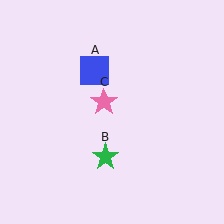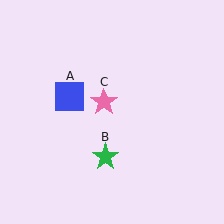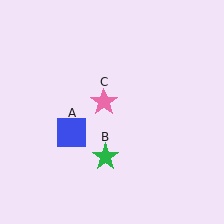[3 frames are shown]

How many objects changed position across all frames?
1 object changed position: blue square (object A).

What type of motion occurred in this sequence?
The blue square (object A) rotated counterclockwise around the center of the scene.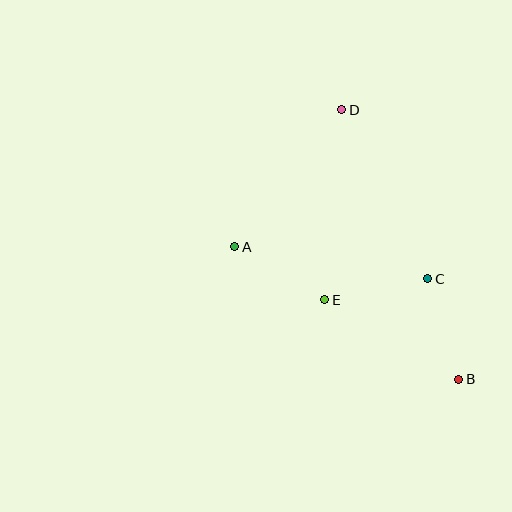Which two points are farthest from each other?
Points B and D are farthest from each other.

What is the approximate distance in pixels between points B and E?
The distance between B and E is approximately 156 pixels.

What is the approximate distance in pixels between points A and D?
The distance between A and D is approximately 174 pixels.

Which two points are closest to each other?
Points A and E are closest to each other.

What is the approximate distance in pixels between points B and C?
The distance between B and C is approximately 105 pixels.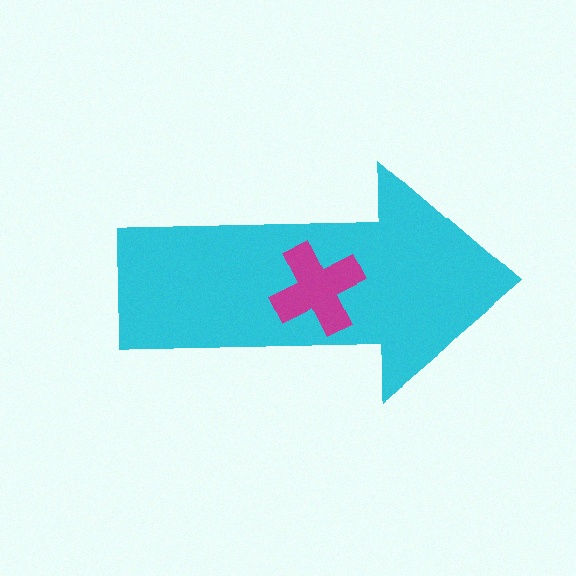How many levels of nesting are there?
2.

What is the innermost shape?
The magenta cross.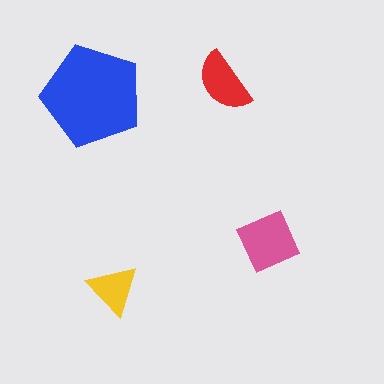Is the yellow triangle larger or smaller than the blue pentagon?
Smaller.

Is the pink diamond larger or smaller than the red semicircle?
Larger.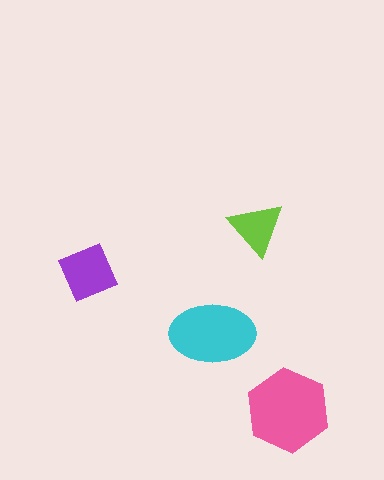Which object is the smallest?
The lime triangle.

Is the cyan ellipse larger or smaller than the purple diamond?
Larger.